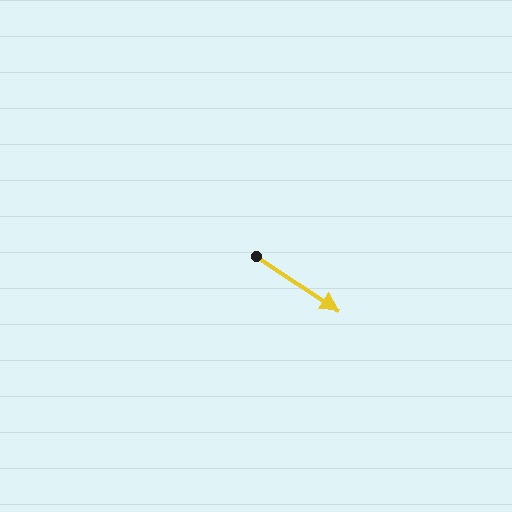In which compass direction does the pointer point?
Southeast.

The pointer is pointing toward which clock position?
Roughly 4 o'clock.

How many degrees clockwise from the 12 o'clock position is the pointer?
Approximately 123 degrees.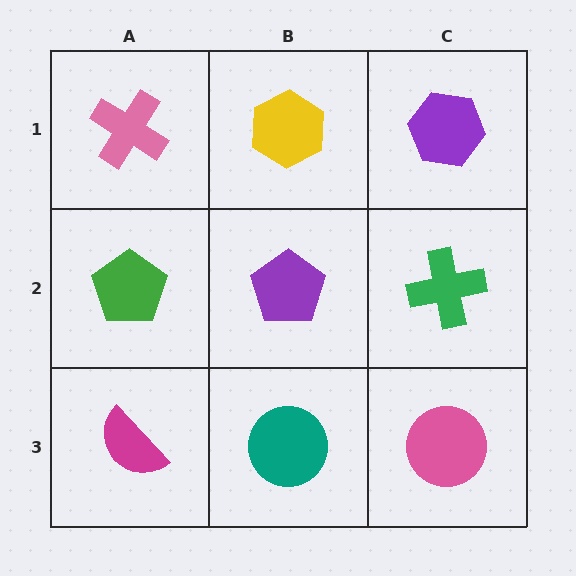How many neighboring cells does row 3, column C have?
2.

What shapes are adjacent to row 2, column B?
A yellow hexagon (row 1, column B), a teal circle (row 3, column B), a green pentagon (row 2, column A), a green cross (row 2, column C).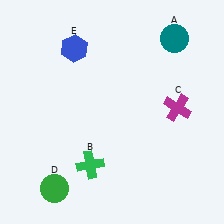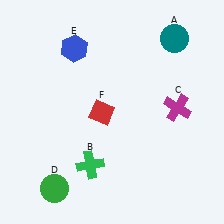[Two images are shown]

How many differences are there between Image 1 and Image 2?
There is 1 difference between the two images.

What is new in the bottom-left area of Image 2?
A red diamond (F) was added in the bottom-left area of Image 2.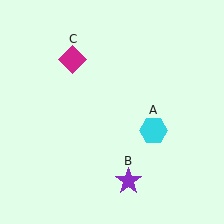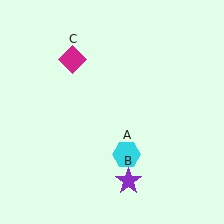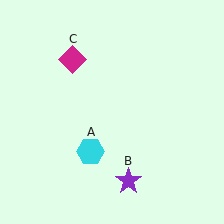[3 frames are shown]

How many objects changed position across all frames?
1 object changed position: cyan hexagon (object A).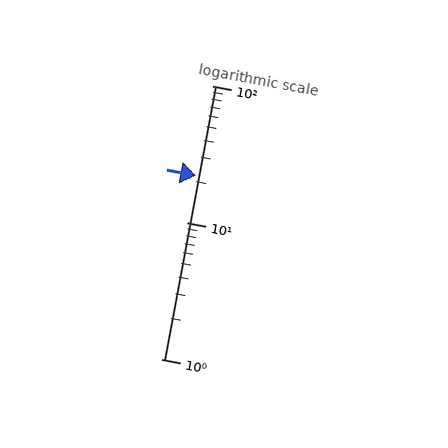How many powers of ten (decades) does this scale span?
The scale spans 2 decades, from 1 to 100.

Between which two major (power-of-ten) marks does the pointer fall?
The pointer is between 10 and 100.